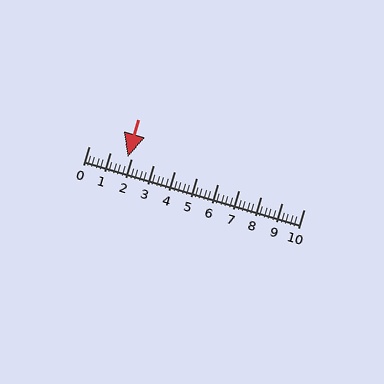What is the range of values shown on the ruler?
The ruler shows values from 0 to 10.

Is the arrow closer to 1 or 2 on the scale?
The arrow is closer to 2.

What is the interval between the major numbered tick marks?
The major tick marks are spaced 1 units apart.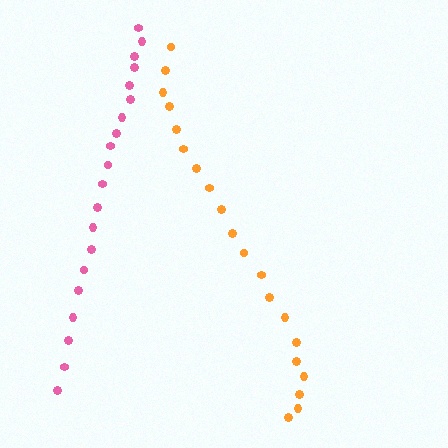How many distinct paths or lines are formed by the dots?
There are 2 distinct paths.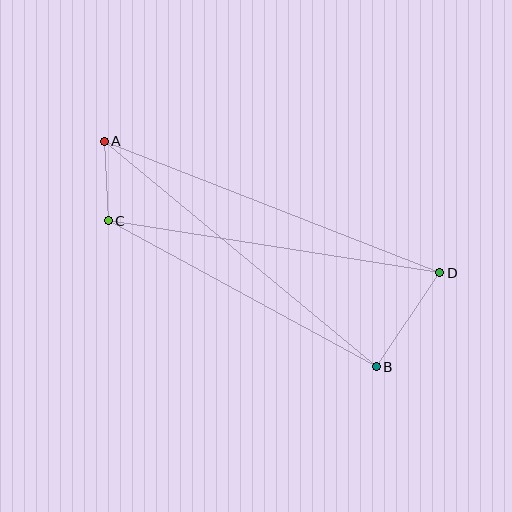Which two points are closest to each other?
Points A and C are closest to each other.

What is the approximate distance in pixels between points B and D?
The distance between B and D is approximately 114 pixels.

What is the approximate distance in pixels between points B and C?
The distance between B and C is approximately 305 pixels.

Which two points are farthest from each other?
Points A and D are farthest from each other.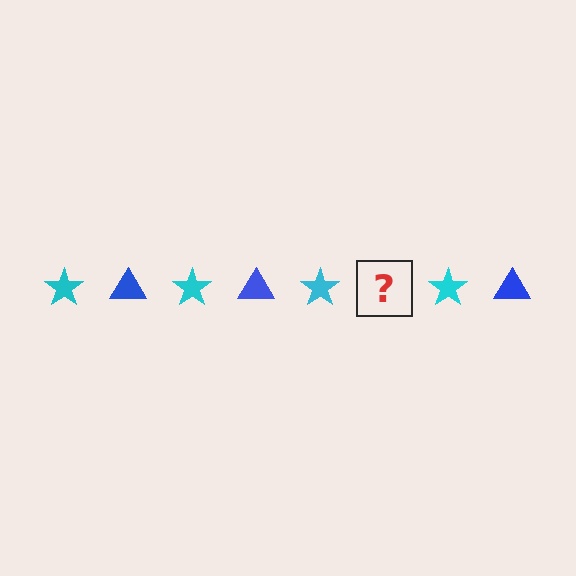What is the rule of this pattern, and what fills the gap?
The rule is that the pattern alternates between cyan star and blue triangle. The gap should be filled with a blue triangle.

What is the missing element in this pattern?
The missing element is a blue triangle.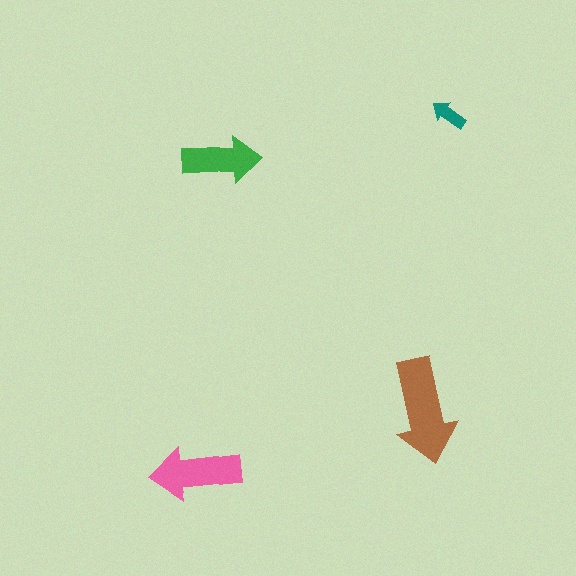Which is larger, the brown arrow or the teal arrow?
The brown one.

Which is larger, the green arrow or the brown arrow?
The brown one.